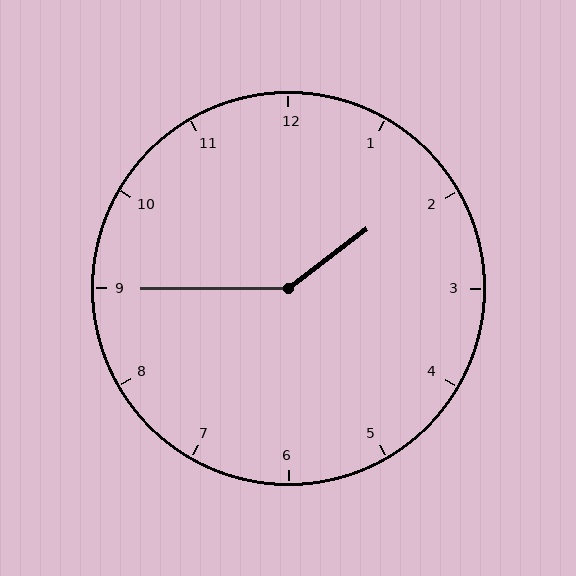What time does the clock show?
1:45.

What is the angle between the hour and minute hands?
Approximately 142 degrees.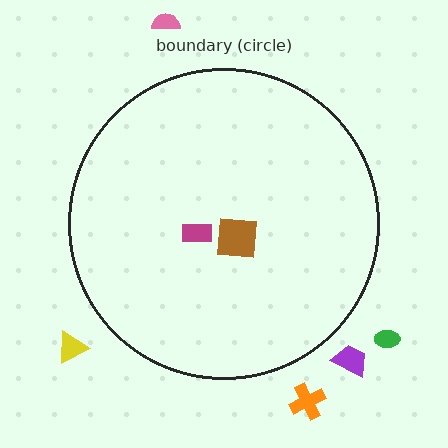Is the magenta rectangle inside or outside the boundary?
Inside.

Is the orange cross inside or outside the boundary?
Outside.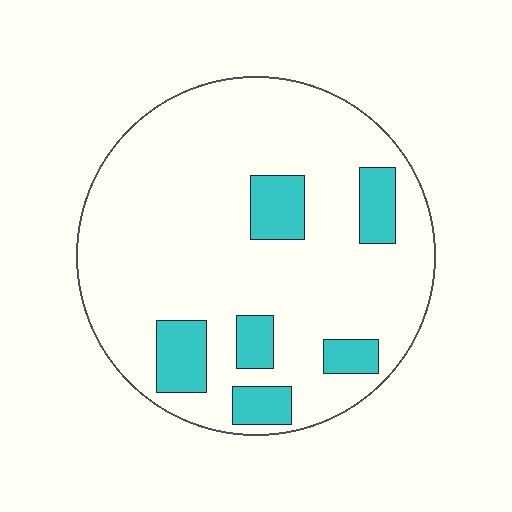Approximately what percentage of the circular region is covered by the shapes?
Approximately 15%.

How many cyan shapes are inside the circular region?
6.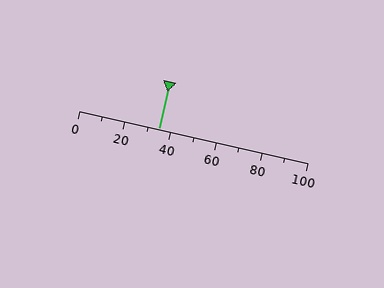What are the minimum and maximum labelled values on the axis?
The axis runs from 0 to 100.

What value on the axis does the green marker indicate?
The marker indicates approximately 35.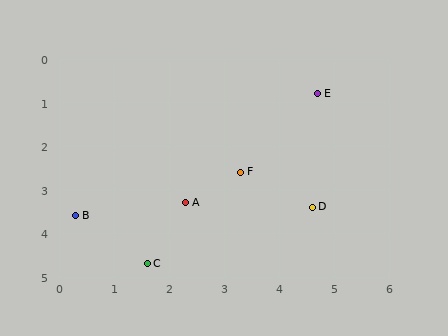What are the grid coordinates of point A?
Point A is at approximately (2.3, 3.3).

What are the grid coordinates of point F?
Point F is at approximately (3.3, 2.6).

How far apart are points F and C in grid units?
Points F and C are about 2.7 grid units apart.